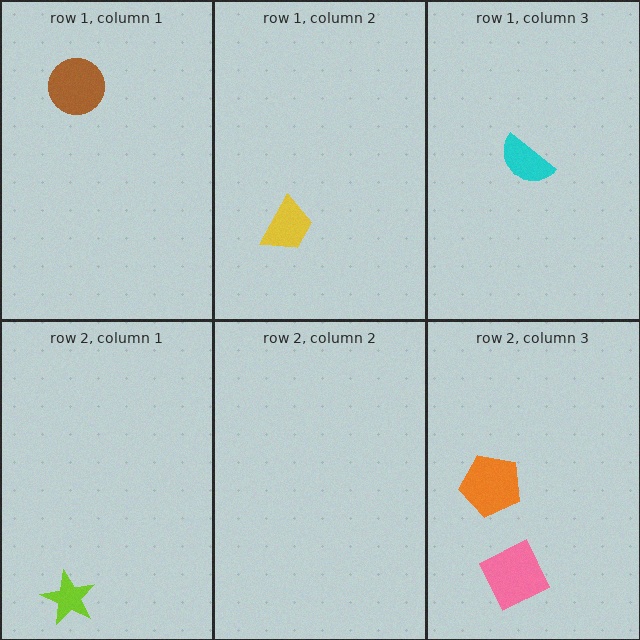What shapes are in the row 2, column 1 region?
The lime star.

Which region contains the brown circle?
The row 1, column 1 region.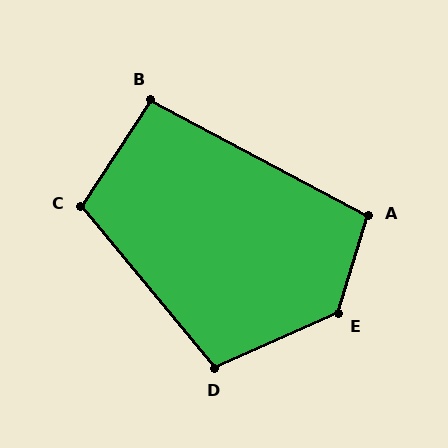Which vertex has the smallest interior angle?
B, at approximately 95 degrees.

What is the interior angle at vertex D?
Approximately 106 degrees (obtuse).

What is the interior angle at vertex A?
Approximately 101 degrees (obtuse).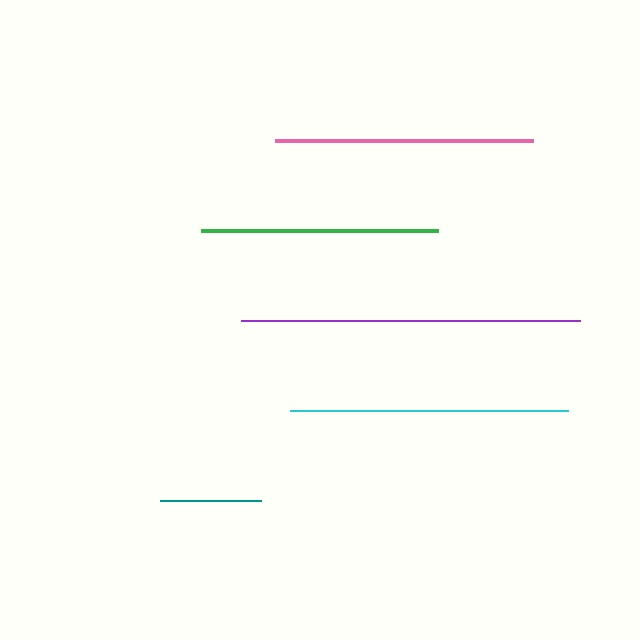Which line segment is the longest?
The purple line is the longest at approximately 339 pixels.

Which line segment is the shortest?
The teal line is the shortest at approximately 101 pixels.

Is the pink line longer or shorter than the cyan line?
The cyan line is longer than the pink line.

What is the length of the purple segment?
The purple segment is approximately 339 pixels long.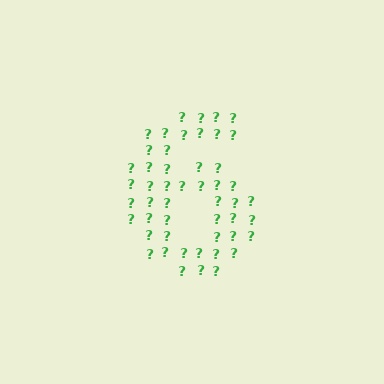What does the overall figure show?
The overall figure shows the digit 6.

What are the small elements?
The small elements are question marks.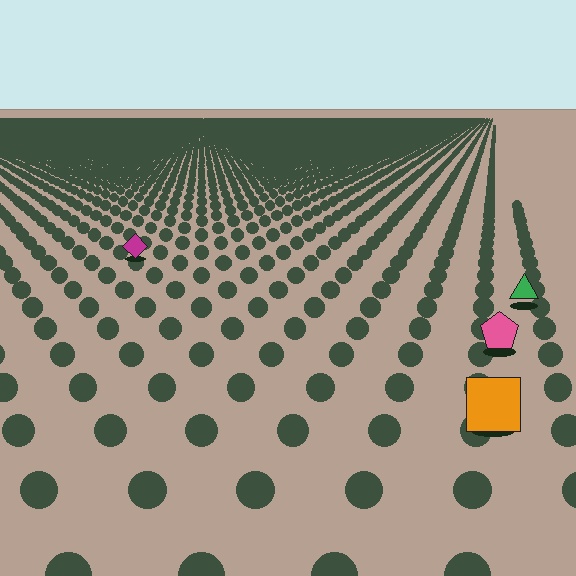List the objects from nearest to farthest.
From nearest to farthest: the orange square, the pink pentagon, the green triangle, the magenta diamond.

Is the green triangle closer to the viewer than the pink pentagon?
No. The pink pentagon is closer — you can tell from the texture gradient: the ground texture is coarser near it.